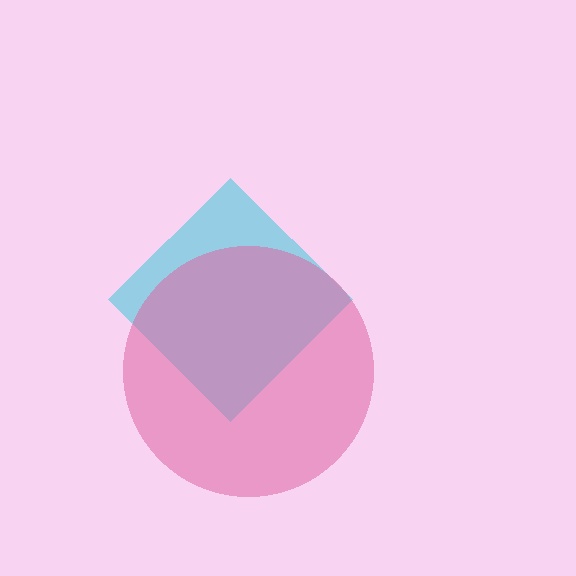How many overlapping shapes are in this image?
There are 2 overlapping shapes in the image.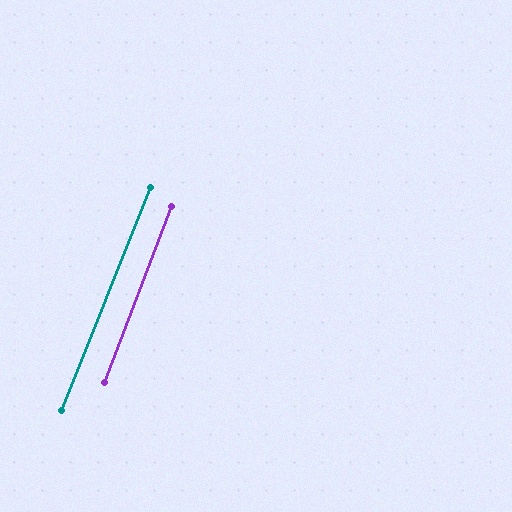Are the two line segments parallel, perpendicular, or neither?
Parallel — their directions differ by only 0.9°.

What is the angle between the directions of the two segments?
Approximately 1 degree.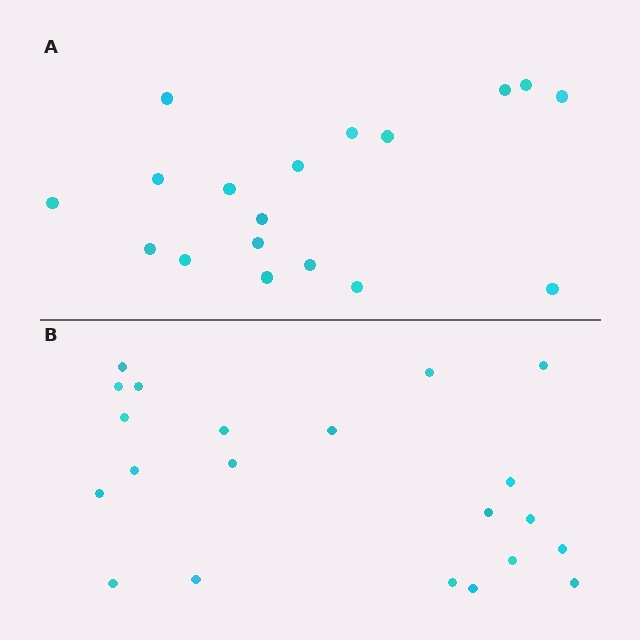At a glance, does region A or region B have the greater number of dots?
Region B (the bottom region) has more dots.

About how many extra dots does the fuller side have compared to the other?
Region B has just a few more — roughly 2 or 3 more dots than region A.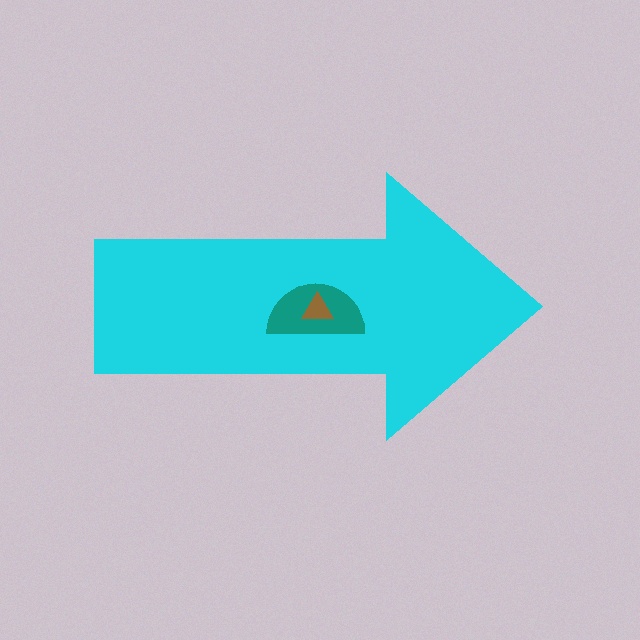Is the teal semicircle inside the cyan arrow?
Yes.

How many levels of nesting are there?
3.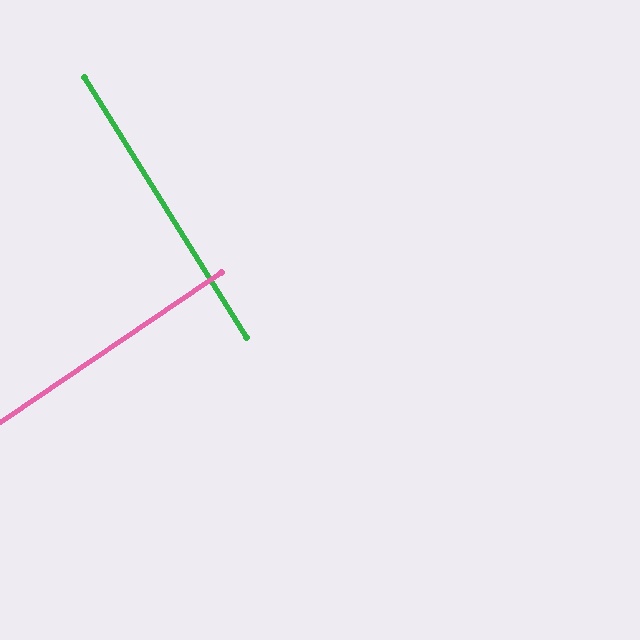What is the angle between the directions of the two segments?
Approximately 88 degrees.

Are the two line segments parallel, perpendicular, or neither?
Perpendicular — they meet at approximately 88°.